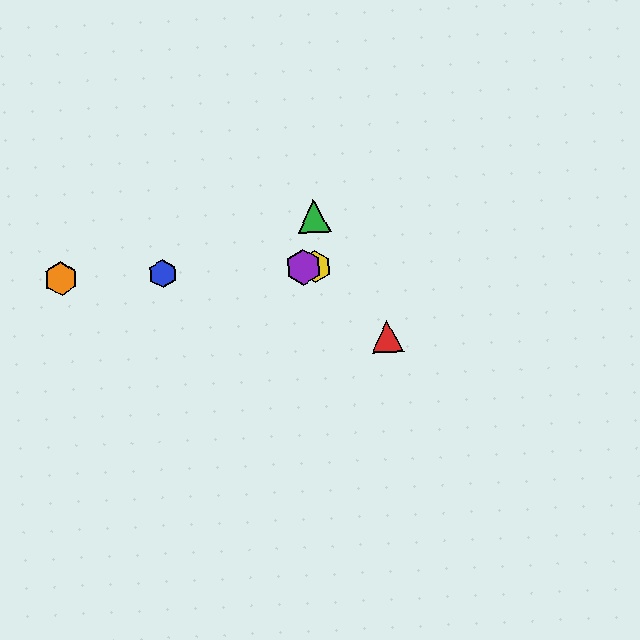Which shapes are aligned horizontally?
The blue hexagon, the yellow hexagon, the purple hexagon, the orange hexagon are aligned horizontally.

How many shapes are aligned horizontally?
4 shapes (the blue hexagon, the yellow hexagon, the purple hexagon, the orange hexagon) are aligned horizontally.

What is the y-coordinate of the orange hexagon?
The orange hexagon is at y≈279.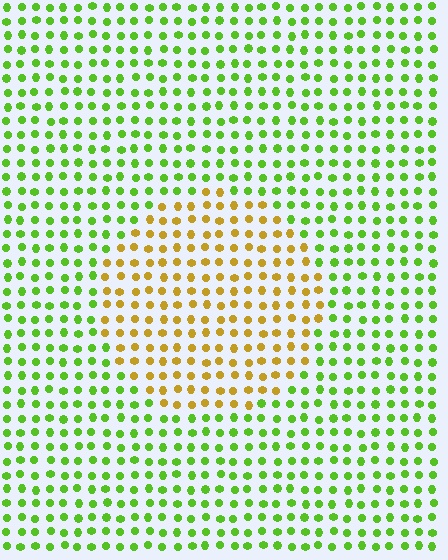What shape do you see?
I see a circle.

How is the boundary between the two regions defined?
The boundary is defined purely by a slight shift in hue (about 55 degrees). Spacing, size, and orientation are identical on both sides.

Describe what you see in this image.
The image is filled with small lime elements in a uniform arrangement. A circle-shaped region is visible where the elements are tinted to a slightly different hue, forming a subtle color boundary.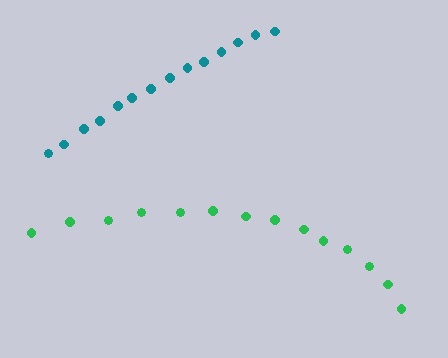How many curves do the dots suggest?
There are 2 distinct paths.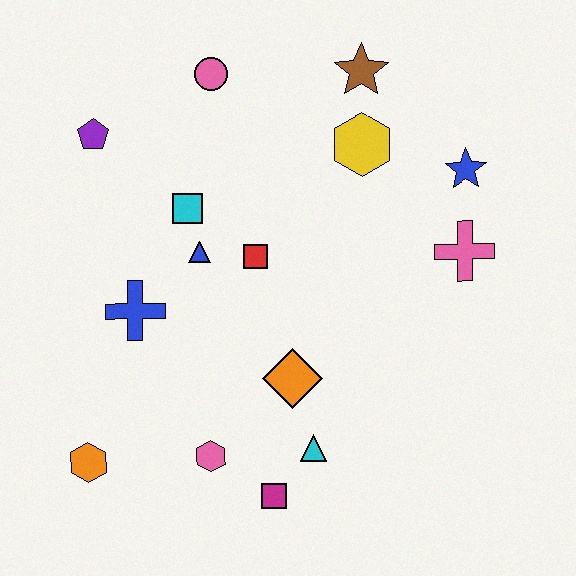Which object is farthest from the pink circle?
The magenta square is farthest from the pink circle.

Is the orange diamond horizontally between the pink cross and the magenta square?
Yes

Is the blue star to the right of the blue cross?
Yes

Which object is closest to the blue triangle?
The cyan square is closest to the blue triangle.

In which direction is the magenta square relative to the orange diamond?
The magenta square is below the orange diamond.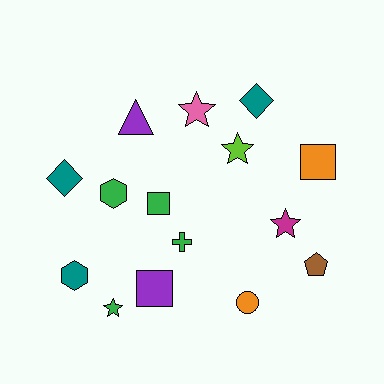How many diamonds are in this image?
There are 2 diamonds.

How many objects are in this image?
There are 15 objects.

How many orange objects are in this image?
There are 2 orange objects.